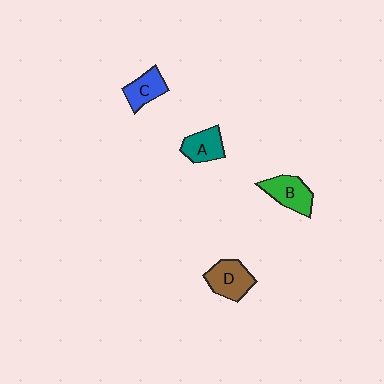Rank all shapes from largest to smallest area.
From largest to smallest: D (brown), B (green), A (teal), C (blue).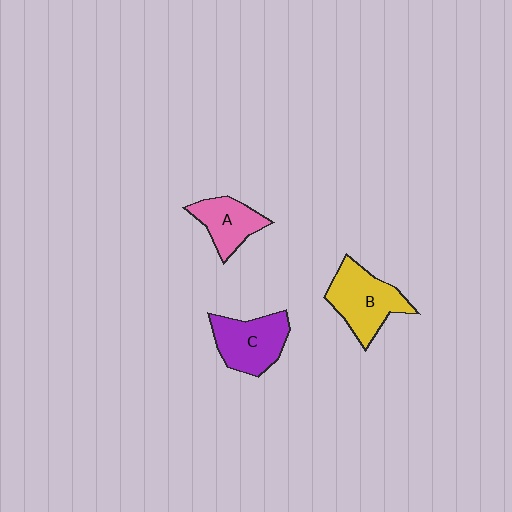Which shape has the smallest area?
Shape A (pink).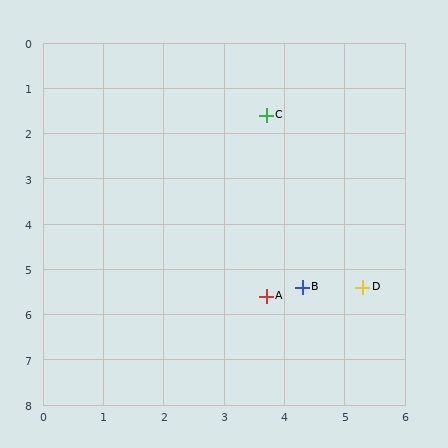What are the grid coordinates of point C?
Point C is at approximately (3.7, 1.6).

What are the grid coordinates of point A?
Point A is at approximately (3.7, 5.6).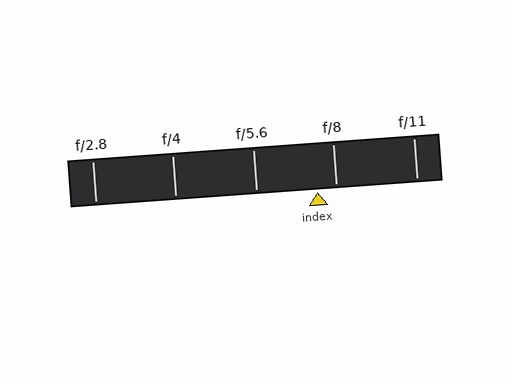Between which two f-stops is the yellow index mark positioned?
The index mark is between f/5.6 and f/8.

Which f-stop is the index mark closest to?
The index mark is closest to f/8.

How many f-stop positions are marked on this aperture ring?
There are 5 f-stop positions marked.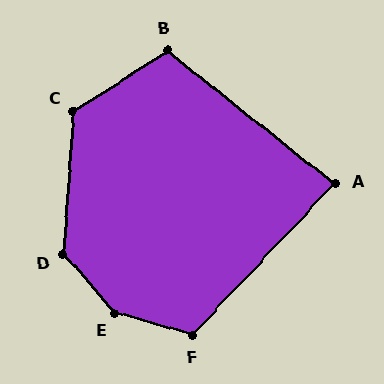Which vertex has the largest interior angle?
E, at approximately 148 degrees.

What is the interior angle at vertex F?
Approximately 117 degrees (obtuse).